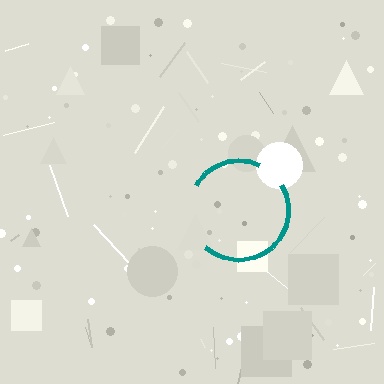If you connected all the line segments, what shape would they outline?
They would outline a circle.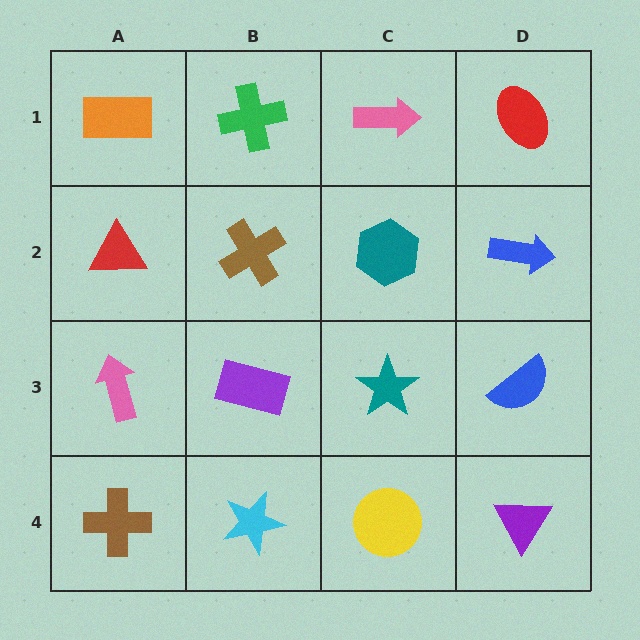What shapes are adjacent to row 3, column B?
A brown cross (row 2, column B), a cyan star (row 4, column B), a pink arrow (row 3, column A), a teal star (row 3, column C).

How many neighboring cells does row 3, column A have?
3.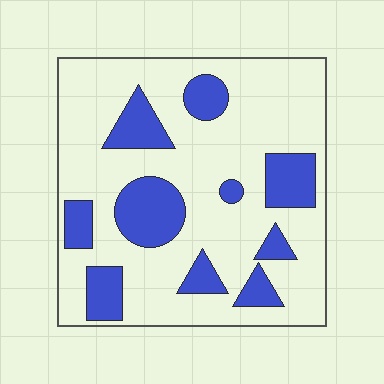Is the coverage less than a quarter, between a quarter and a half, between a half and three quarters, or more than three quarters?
Between a quarter and a half.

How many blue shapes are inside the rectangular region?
10.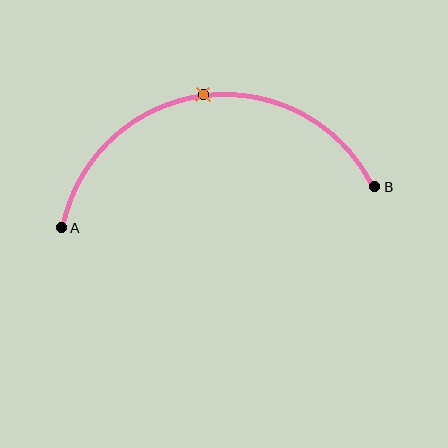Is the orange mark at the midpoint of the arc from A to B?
Yes. The orange mark lies on the arc at equal arc-length from both A and B — it is the arc midpoint.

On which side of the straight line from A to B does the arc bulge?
The arc bulges above the straight line connecting A and B.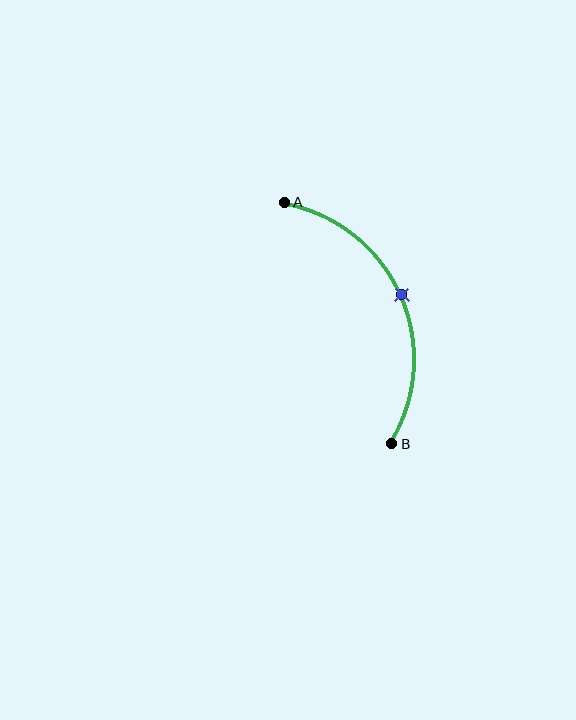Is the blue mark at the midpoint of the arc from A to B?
Yes. The blue mark lies on the arc at equal arc-length from both A and B — it is the arc midpoint.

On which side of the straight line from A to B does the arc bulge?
The arc bulges to the right of the straight line connecting A and B.